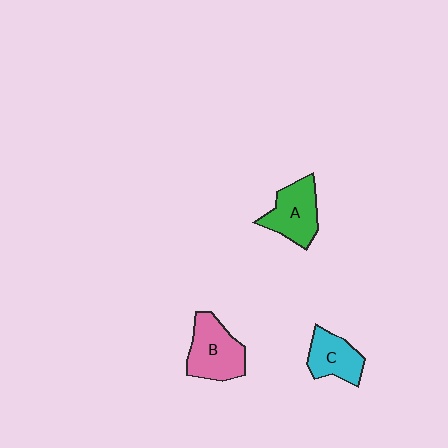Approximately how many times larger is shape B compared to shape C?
Approximately 1.3 times.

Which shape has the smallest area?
Shape C (cyan).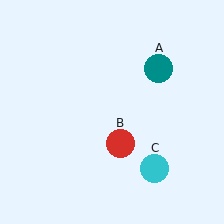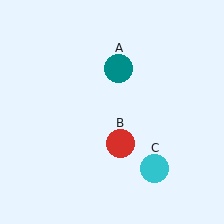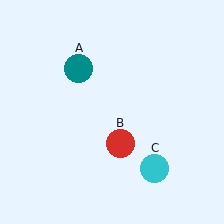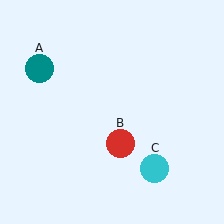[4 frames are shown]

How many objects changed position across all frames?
1 object changed position: teal circle (object A).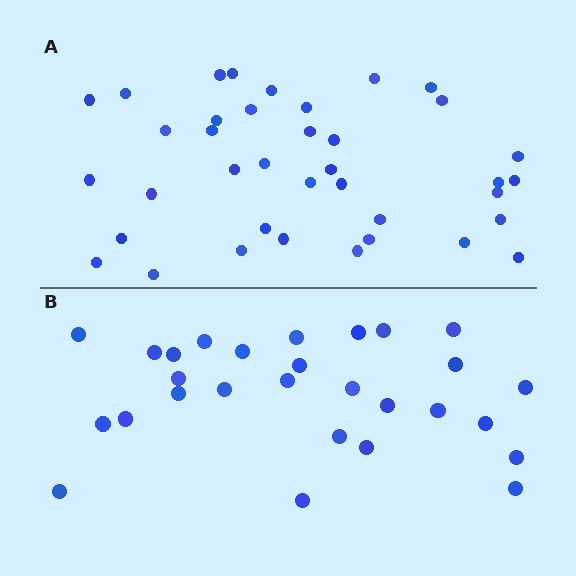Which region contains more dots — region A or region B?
Region A (the top region) has more dots.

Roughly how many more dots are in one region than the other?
Region A has roughly 10 or so more dots than region B.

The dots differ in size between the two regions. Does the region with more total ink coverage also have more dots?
No. Region B has more total ink coverage because its dots are larger, but region A actually contains more individual dots. Total area can be misleading — the number of items is what matters here.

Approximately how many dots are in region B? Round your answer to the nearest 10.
About 30 dots. (The exact count is 28, which rounds to 30.)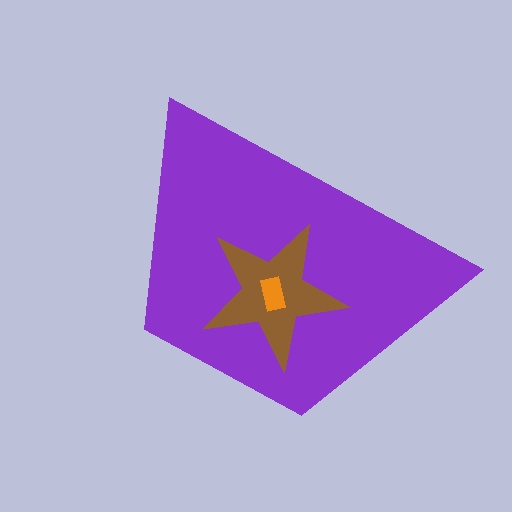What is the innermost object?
The orange rectangle.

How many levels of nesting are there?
3.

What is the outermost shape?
The purple trapezoid.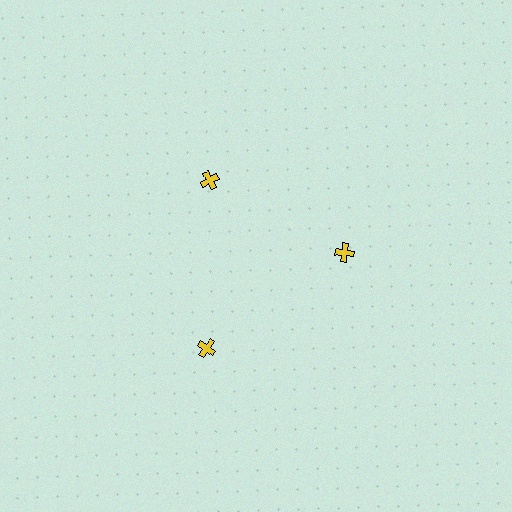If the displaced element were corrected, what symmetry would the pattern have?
It would have 3-fold rotational symmetry — the pattern would map onto itself every 120 degrees.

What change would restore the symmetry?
The symmetry would be restored by moving it inward, back onto the ring so that all 3 crosses sit at equal angles and equal distance from the center.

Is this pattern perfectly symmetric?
No. The 3 yellow crosses are arranged in a ring, but one element near the 7 o'clock position is pushed outward from the center, breaking the 3-fold rotational symmetry.